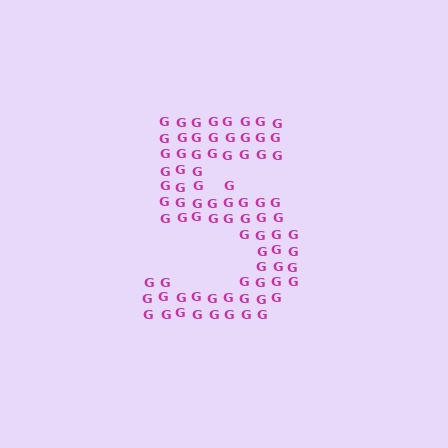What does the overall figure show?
The overall figure shows the digit 5.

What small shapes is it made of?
It is made of small letter G's.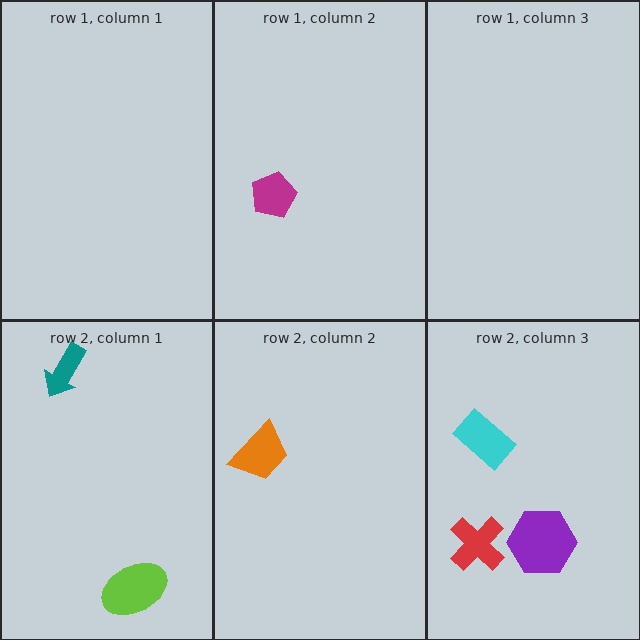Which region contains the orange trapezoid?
The row 2, column 2 region.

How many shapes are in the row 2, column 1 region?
2.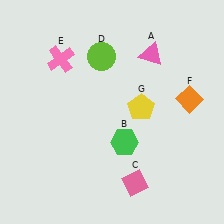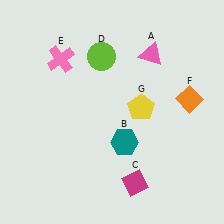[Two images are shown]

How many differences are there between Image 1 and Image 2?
There are 2 differences between the two images.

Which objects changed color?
B changed from green to teal. C changed from pink to magenta.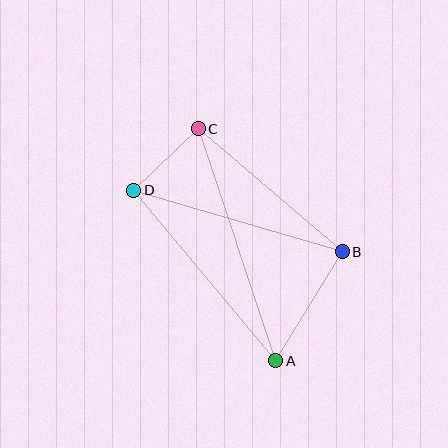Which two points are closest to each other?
Points C and D are closest to each other.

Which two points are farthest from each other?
Points A and C are farthest from each other.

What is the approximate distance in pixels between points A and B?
The distance between A and B is approximately 128 pixels.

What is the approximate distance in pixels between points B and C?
The distance between B and C is approximately 189 pixels.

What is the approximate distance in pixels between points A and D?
The distance between A and D is approximately 222 pixels.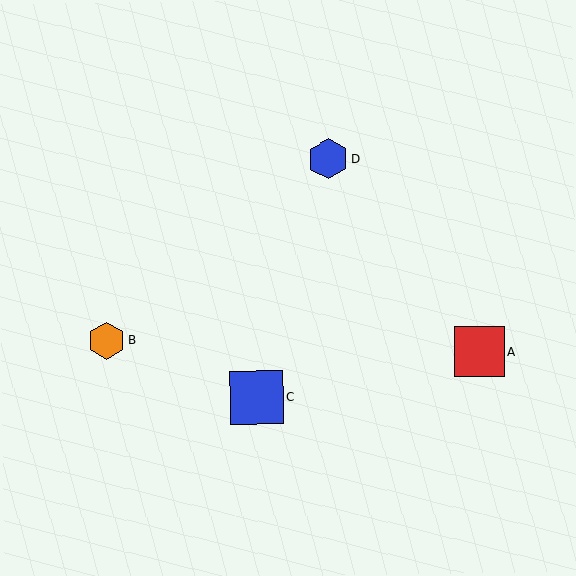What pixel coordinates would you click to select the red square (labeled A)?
Click at (479, 352) to select the red square A.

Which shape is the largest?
The blue square (labeled C) is the largest.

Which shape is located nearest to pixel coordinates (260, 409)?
The blue square (labeled C) at (257, 398) is nearest to that location.